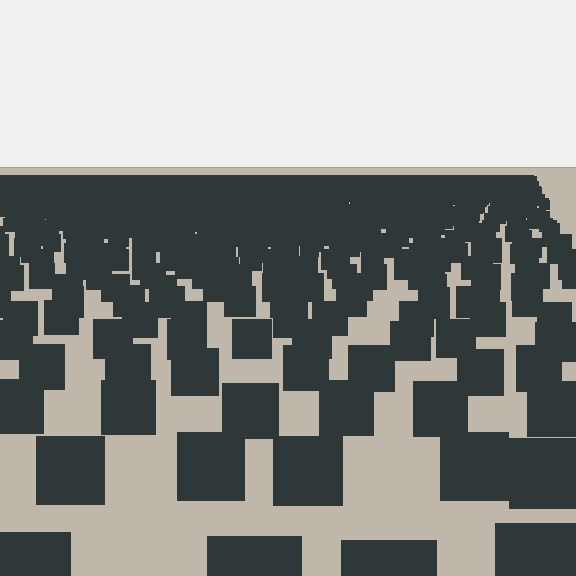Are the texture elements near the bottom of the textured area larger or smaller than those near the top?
Larger. Near the bottom, elements are closer to the viewer and appear at a bigger on-screen size.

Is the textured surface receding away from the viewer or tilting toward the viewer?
The surface is receding away from the viewer. Texture elements get smaller and denser toward the top.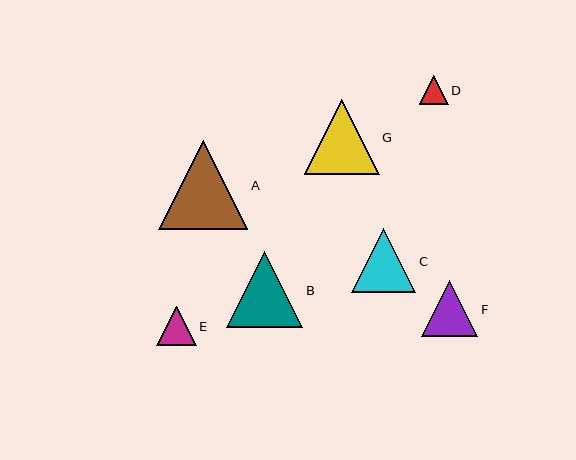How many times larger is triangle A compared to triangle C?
Triangle A is approximately 1.4 times the size of triangle C.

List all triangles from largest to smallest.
From largest to smallest: A, B, G, C, F, E, D.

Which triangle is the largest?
Triangle A is the largest with a size of approximately 89 pixels.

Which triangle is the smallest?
Triangle D is the smallest with a size of approximately 29 pixels.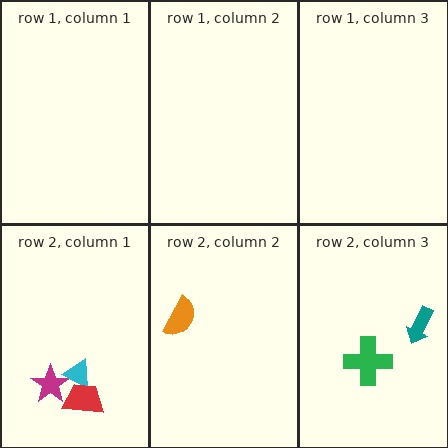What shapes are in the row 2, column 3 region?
The teal arrow, the green cross.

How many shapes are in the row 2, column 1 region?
3.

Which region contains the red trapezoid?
The row 2, column 1 region.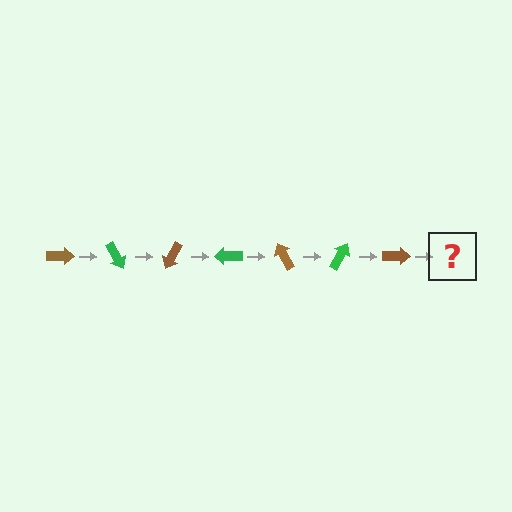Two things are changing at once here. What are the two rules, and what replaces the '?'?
The two rules are that it rotates 60 degrees each step and the color cycles through brown and green. The '?' should be a green arrow, rotated 420 degrees from the start.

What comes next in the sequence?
The next element should be a green arrow, rotated 420 degrees from the start.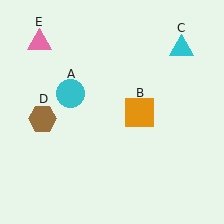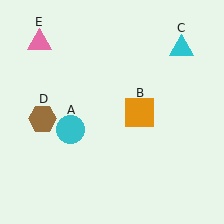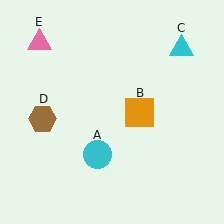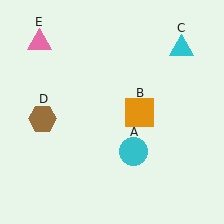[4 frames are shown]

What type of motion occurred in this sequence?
The cyan circle (object A) rotated counterclockwise around the center of the scene.